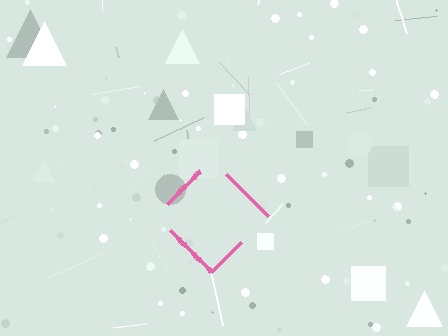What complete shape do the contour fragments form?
The contour fragments form a diamond.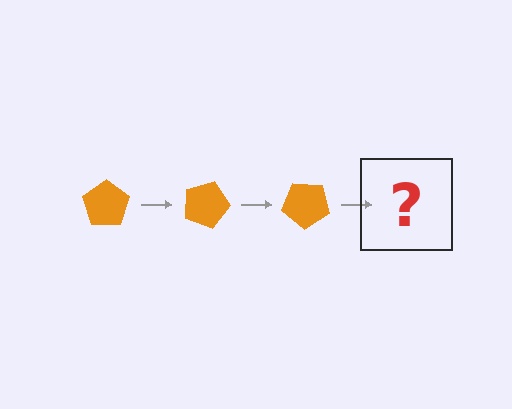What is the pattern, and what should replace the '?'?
The pattern is that the pentagon rotates 20 degrees each step. The '?' should be an orange pentagon rotated 60 degrees.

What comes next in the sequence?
The next element should be an orange pentagon rotated 60 degrees.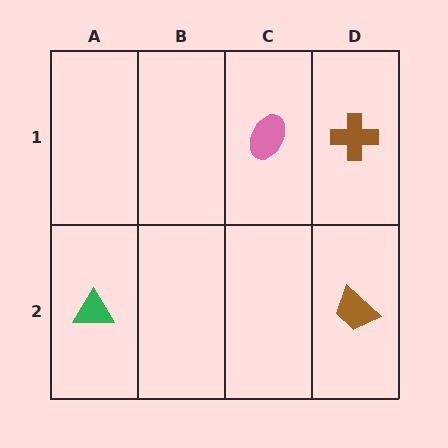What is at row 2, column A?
A green triangle.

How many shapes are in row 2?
2 shapes.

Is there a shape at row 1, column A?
No, that cell is empty.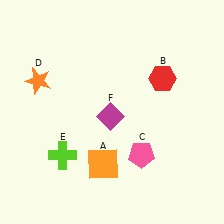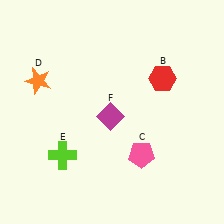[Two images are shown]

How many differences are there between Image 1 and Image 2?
There is 1 difference between the two images.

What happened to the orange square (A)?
The orange square (A) was removed in Image 2. It was in the bottom-left area of Image 1.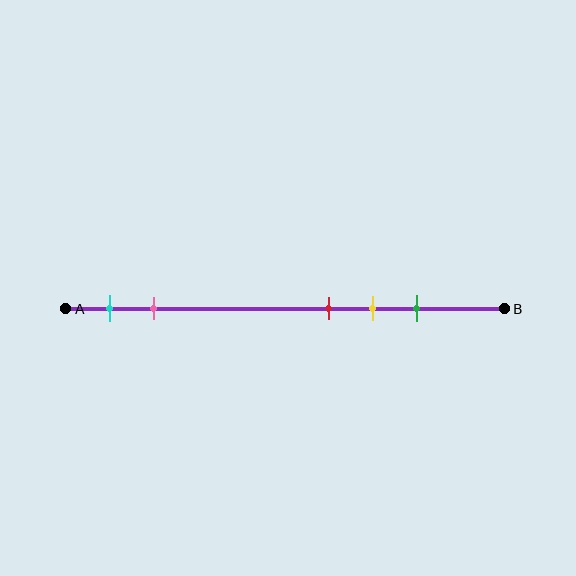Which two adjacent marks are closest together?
The red and yellow marks are the closest adjacent pair.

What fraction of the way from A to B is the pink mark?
The pink mark is approximately 20% (0.2) of the way from A to B.